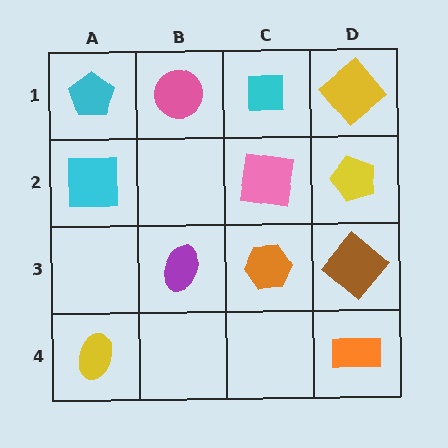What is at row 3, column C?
An orange hexagon.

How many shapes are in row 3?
3 shapes.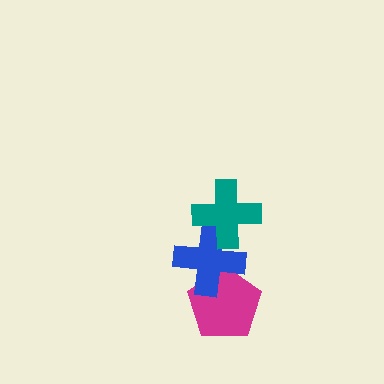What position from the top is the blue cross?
The blue cross is 2nd from the top.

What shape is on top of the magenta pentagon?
The blue cross is on top of the magenta pentagon.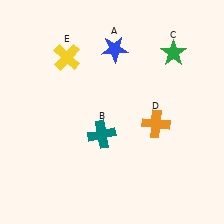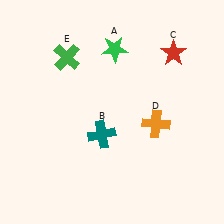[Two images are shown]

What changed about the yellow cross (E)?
In Image 1, E is yellow. In Image 2, it changed to green.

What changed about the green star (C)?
In Image 1, C is green. In Image 2, it changed to red.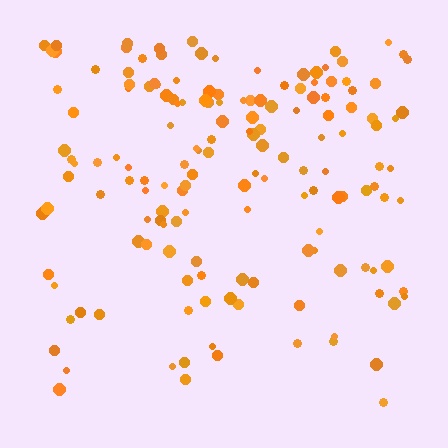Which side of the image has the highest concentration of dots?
The top.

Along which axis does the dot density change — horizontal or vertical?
Vertical.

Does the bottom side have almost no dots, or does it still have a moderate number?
Still a moderate number, just noticeably fewer than the top.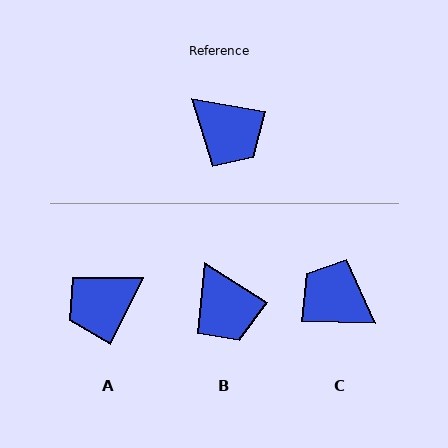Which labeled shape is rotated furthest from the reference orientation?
C, about 173 degrees away.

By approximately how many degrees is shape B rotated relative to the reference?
Approximately 23 degrees clockwise.